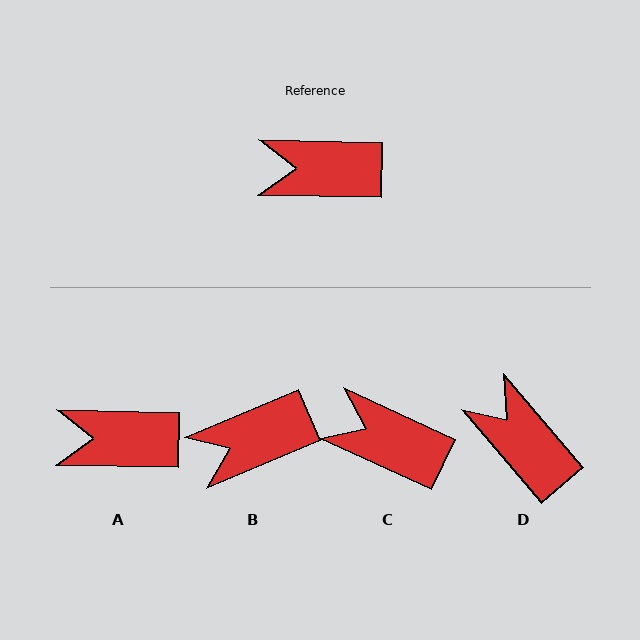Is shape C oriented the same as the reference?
No, it is off by about 24 degrees.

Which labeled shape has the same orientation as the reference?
A.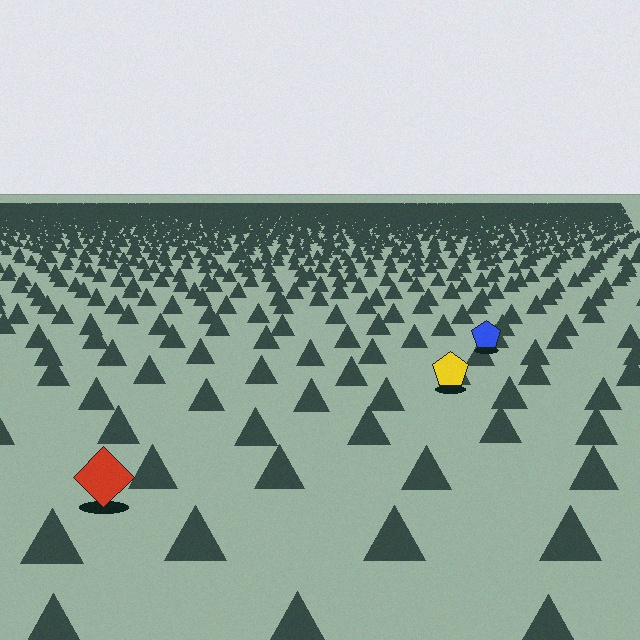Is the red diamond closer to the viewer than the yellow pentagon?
Yes. The red diamond is closer — you can tell from the texture gradient: the ground texture is coarser near it.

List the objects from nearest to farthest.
From nearest to farthest: the red diamond, the yellow pentagon, the blue pentagon.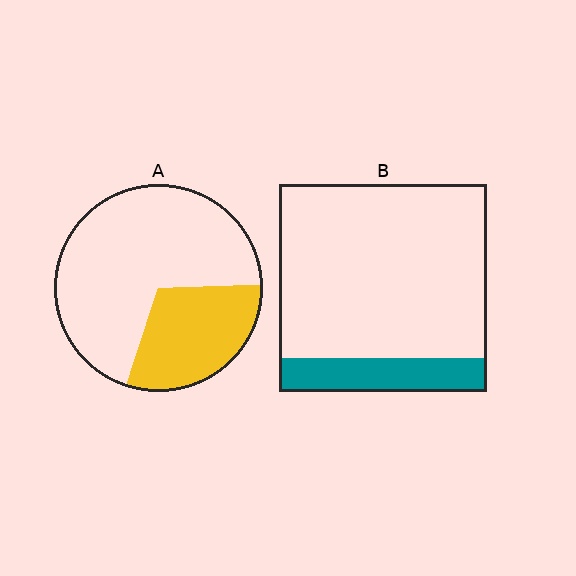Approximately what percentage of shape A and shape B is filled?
A is approximately 30% and B is approximately 15%.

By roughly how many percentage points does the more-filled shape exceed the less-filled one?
By roughly 15 percentage points (A over B).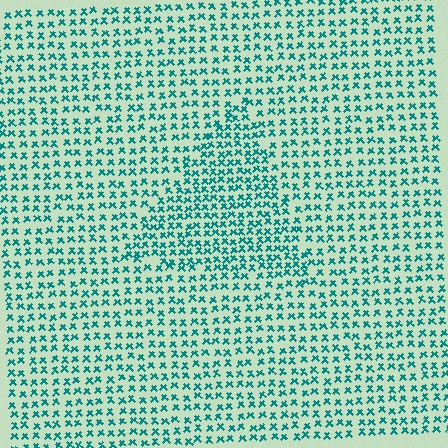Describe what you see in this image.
The image contains small teal elements arranged at two different densities. A triangle-shaped region is visible where the elements are more densely packed than the surrounding area.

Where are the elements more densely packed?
The elements are more densely packed inside the triangle boundary.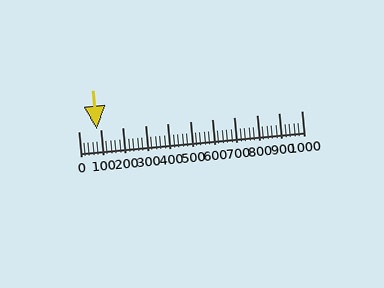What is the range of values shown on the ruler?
The ruler shows values from 0 to 1000.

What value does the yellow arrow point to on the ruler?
The yellow arrow points to approximately 82.